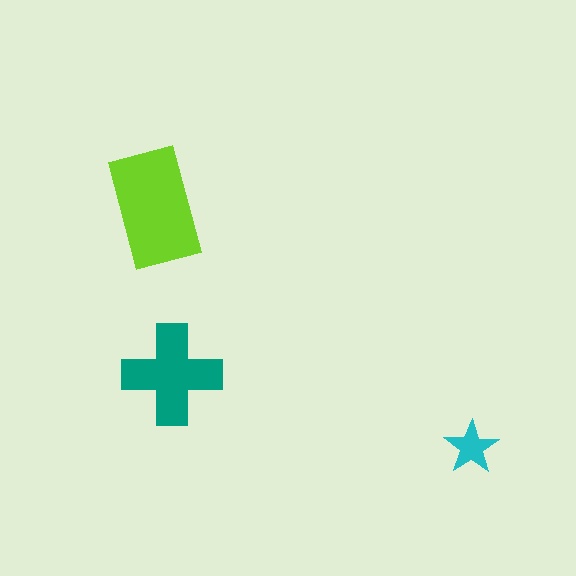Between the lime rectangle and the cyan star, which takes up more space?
The lime rectangle.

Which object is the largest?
The lime rectangle.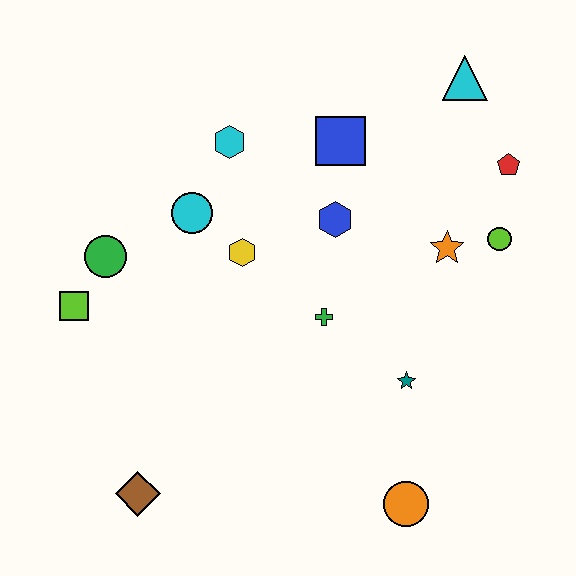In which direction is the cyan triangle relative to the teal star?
The cyan triangle is above the teal star.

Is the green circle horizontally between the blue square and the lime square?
Yes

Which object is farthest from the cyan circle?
The orange circle is farthest from the cyan circle.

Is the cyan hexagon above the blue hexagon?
Yes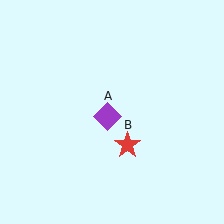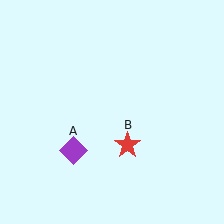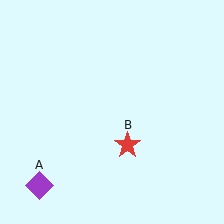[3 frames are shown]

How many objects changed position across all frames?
1 object changed position: purple diamond (object A).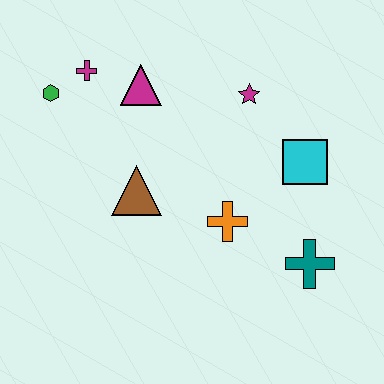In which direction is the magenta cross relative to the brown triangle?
The magenta cross is above the brown triangle.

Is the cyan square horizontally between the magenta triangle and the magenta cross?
No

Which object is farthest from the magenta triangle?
The teal cross is farthest from the magenta triangle.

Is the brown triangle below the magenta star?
Yes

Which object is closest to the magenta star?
The cyan square is closest to the magenta star.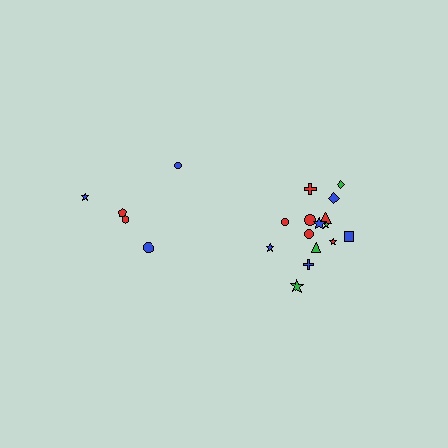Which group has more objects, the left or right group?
The right group.